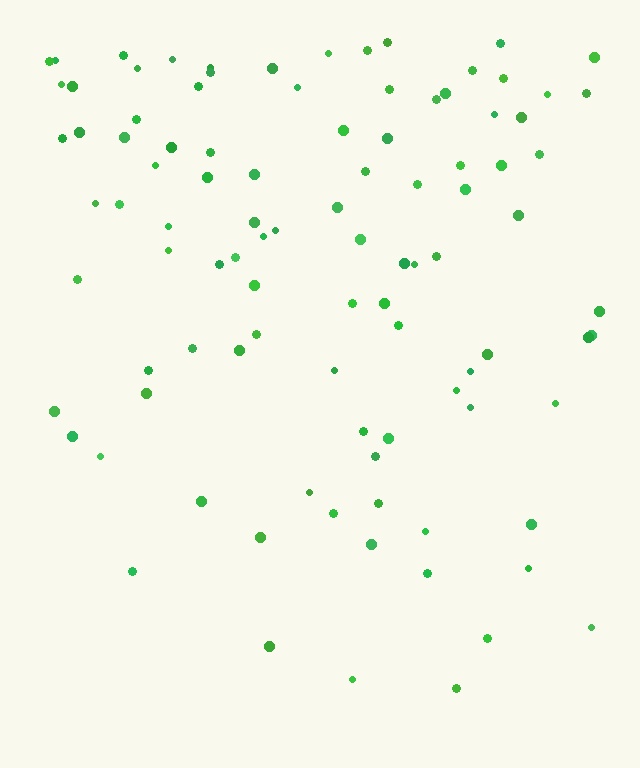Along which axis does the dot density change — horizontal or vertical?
Vertical.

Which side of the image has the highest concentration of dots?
The top.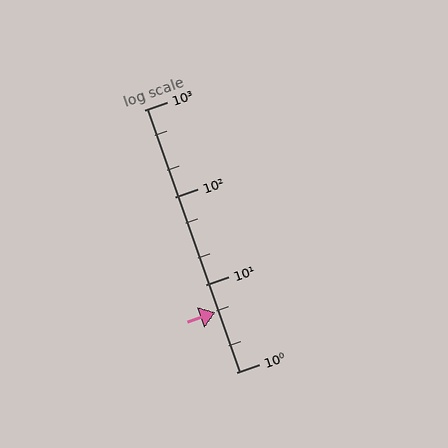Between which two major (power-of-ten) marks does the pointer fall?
The pointer is between 1 and 10.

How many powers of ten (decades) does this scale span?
The scale spans 3 decades, from 1 to 1000.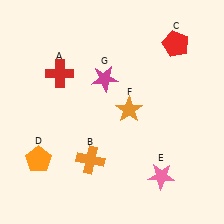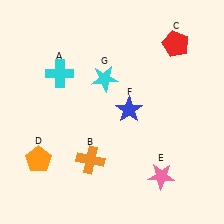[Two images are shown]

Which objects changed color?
A changed from red to cyan. F changed from orange to blue. G changed from magenta to cyan.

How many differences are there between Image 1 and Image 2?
There are 3 differences between the two images.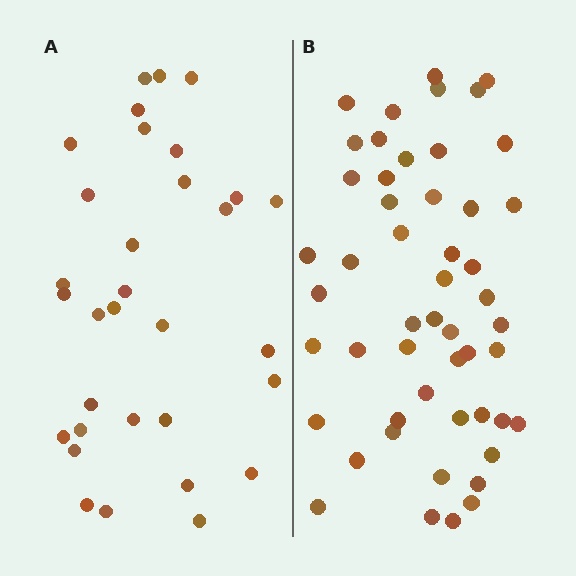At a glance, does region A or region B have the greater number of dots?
Region B (the right region) has more dots.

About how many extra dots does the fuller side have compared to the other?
Region B has approximately 20 more dots than region A.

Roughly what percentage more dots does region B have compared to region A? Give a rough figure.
About 60% more.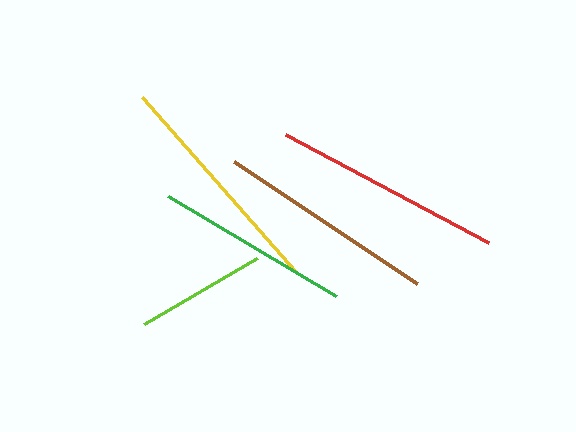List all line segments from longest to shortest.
From longest to shortest: yellow, red, brown, green, lime.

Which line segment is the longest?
The yellow line is the longest at approximately 233 pixels.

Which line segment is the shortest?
The lime line is the shortest at approximately 131 pixels.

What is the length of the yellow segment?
The yellow segment is approximately 233 pixels long.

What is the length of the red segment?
The red segment is approximately 230 pixels long.